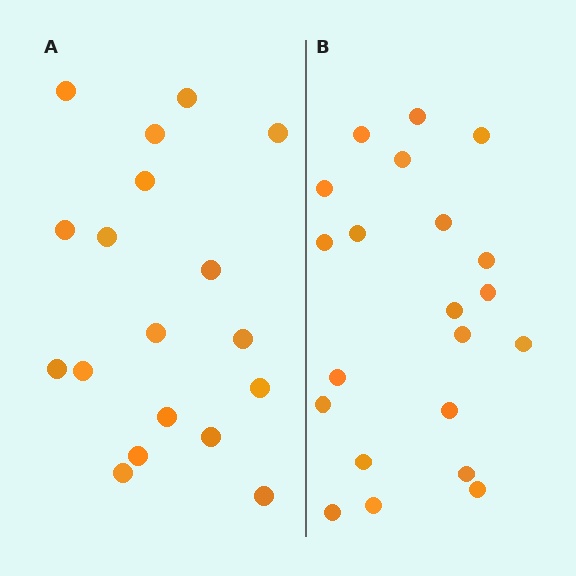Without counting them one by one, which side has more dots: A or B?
Region B (the right region) has more dots.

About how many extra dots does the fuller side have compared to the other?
Region B has just a few more — roughly 2 or 3 more dots than region A.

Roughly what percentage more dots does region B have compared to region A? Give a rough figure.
About 15% more.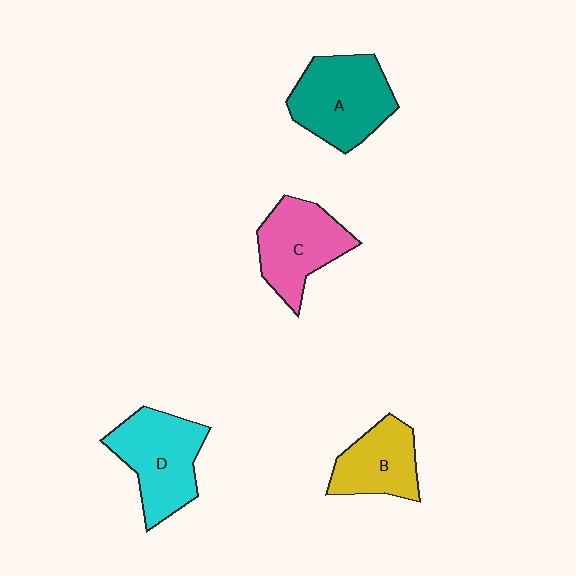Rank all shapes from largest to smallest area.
From largest to smallest: A (teal), D (cyan), C (pink), B (yellow).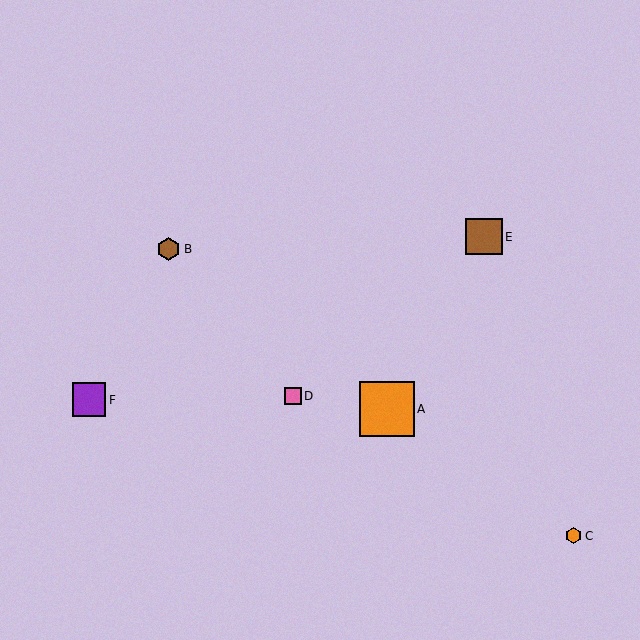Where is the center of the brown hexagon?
The center of the brown hexagon is at (169, 249).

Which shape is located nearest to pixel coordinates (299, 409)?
The pink square (labeled D) at (293, 396) is nearest to that location.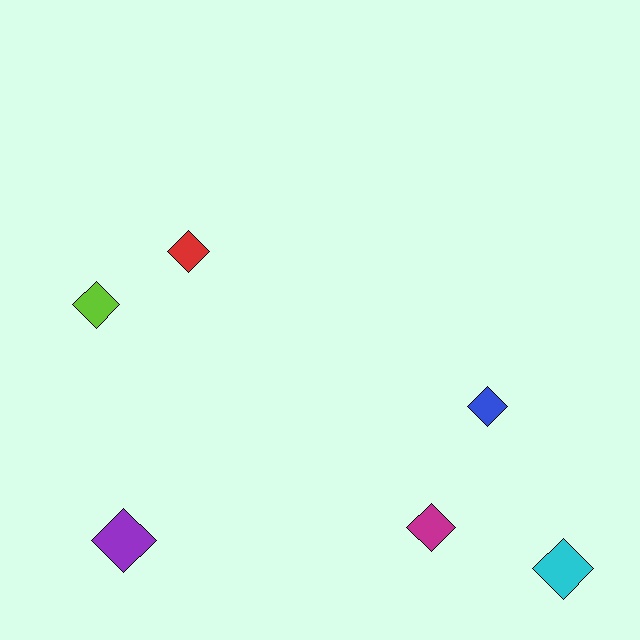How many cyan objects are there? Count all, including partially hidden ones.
There is 1 cyan object.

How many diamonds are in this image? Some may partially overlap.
There are 6 diamonds.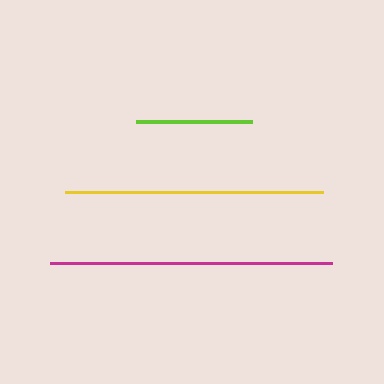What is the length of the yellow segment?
The yellow segment is approximately 259 pixels long.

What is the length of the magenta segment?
The magenta segment is approximately 283 pixels long.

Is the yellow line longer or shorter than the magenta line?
The magenta line is longer than the yellow line.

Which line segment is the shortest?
The lime line is the shortest at approximately 116 pixels.